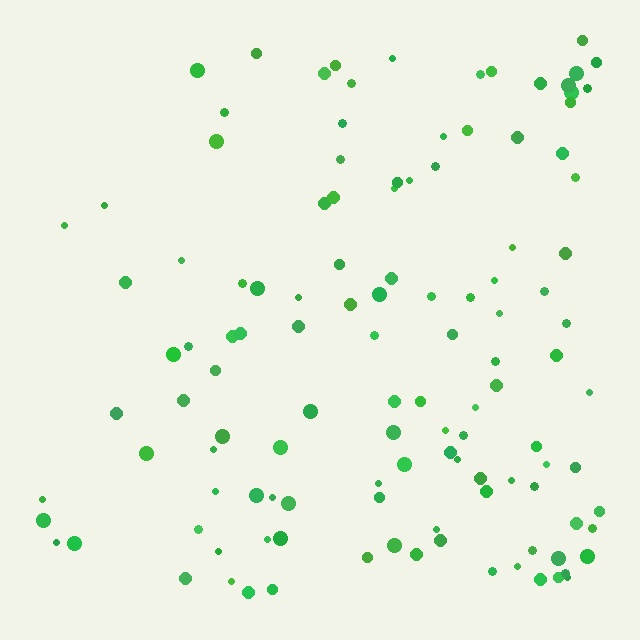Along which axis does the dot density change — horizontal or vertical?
Horizontal.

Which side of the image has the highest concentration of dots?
The right.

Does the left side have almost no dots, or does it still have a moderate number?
Still a moderate number, just noticeably fewer than the right.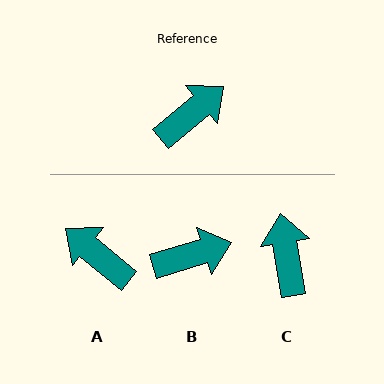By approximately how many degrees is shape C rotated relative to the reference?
Approximately 59 degrees counter-clockwise.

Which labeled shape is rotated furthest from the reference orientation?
A, about 100 degrees away.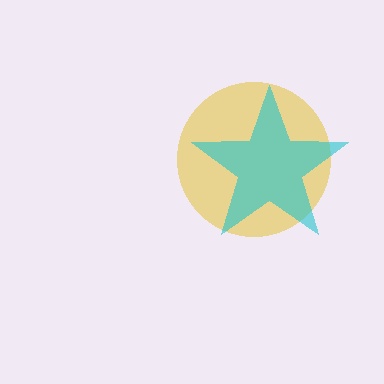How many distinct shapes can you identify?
There are 2 distinct shapes: a yellow circle, a cyan star.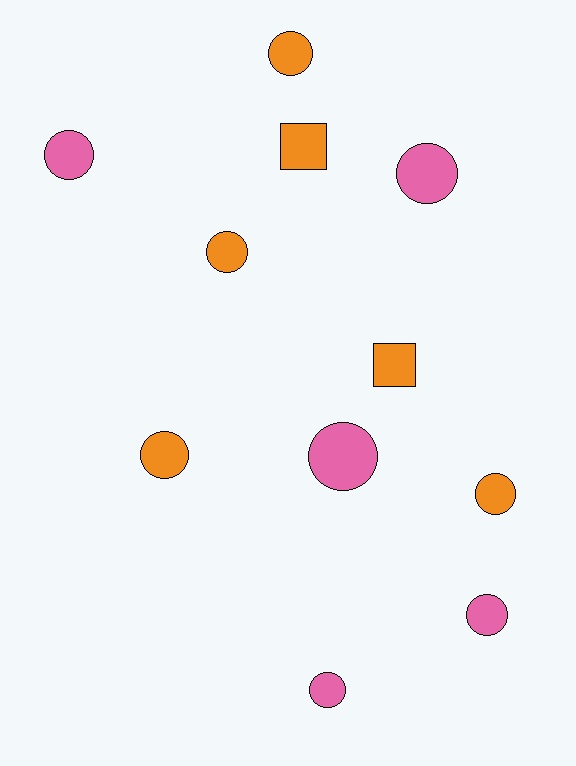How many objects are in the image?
There are 11 objects.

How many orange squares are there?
There are 2 orange squares.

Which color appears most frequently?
Orange, with 6 objects.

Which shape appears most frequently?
Circle, with 9 objects.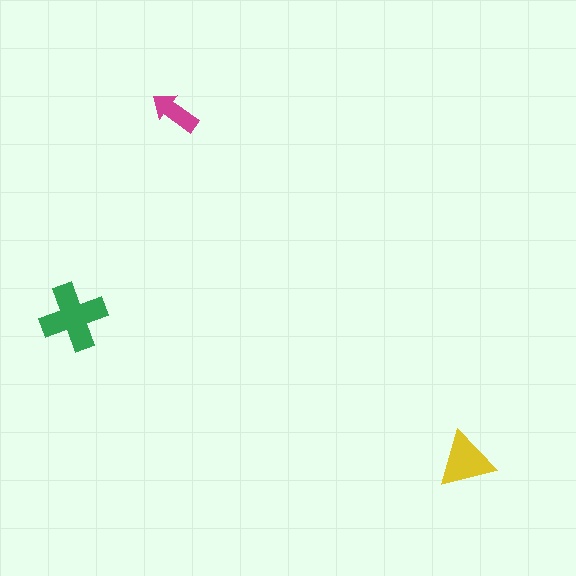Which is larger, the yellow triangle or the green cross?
The green cross.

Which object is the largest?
The green cross.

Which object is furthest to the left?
The green cross is leftmost.